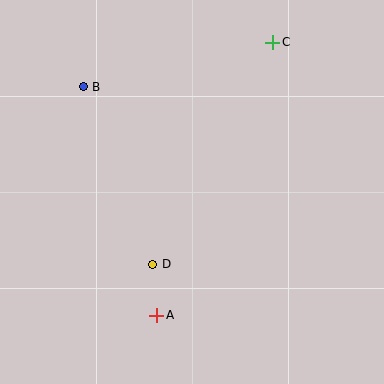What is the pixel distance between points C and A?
The distance between C and A is 297 pixels.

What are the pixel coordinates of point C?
Point C is at (273, 42).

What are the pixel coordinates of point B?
Point B is at (83, 87).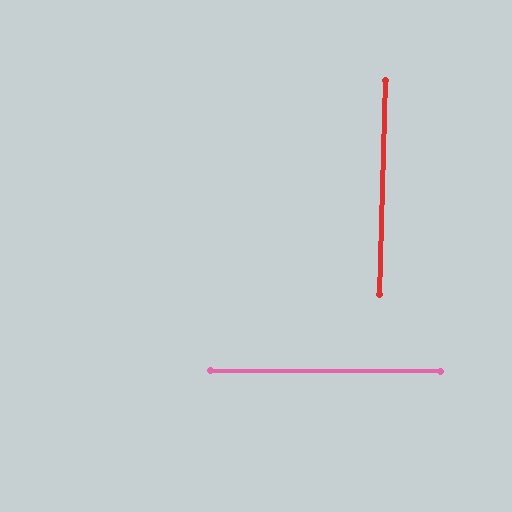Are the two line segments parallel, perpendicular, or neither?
Perpendicular — they meet at approximately 89°.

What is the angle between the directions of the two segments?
Approximately 89 degrees.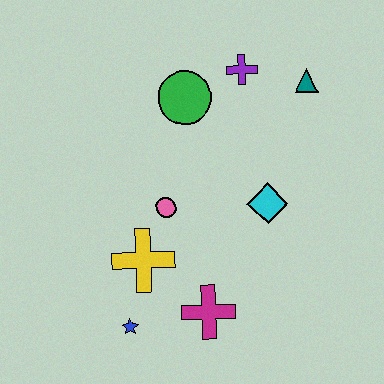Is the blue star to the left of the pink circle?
Yes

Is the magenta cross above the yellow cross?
No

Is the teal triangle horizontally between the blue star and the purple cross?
No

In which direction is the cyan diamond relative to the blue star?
The cyan diamond is to the right of the blue star.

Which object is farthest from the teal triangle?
The blue star is farthest from the teal triangle.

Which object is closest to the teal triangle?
The purple cross is closest to the teal triangle.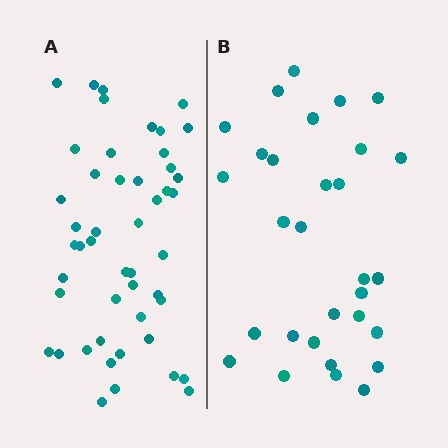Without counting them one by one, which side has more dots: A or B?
Region A (the left region) has more dots.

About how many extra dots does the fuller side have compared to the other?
Region A has approximately 20 more dots than region B.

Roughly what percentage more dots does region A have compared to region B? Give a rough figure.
About 60% more.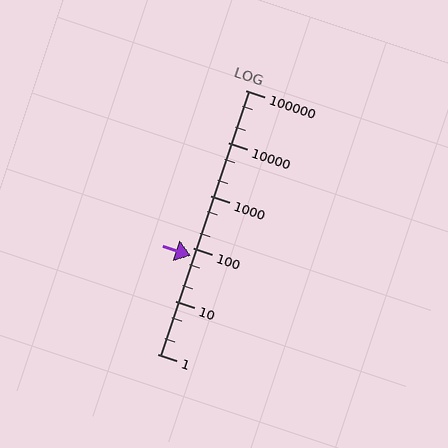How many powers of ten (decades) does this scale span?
The scale spans 5 decades, from 1 to 100000.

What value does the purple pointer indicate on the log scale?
The pointer indicates approximately 73.